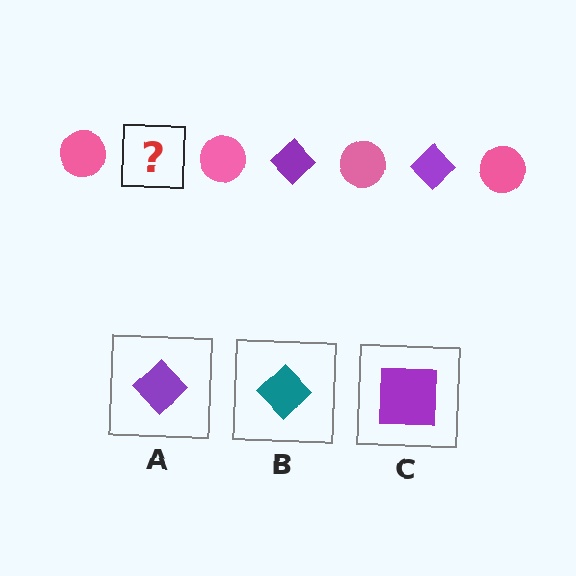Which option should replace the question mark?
Option A.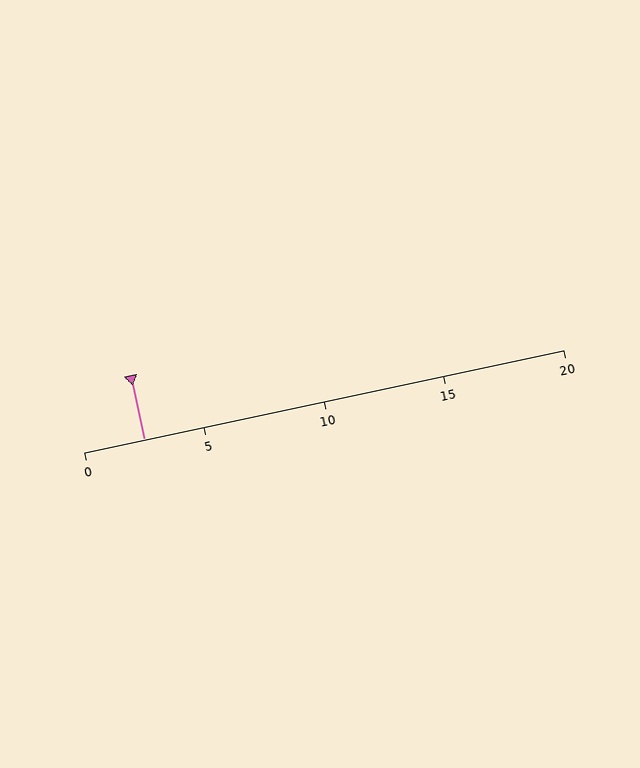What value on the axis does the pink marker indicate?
The marker indicates approximately 2.5.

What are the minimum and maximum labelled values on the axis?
The axis runs from 0 to 20.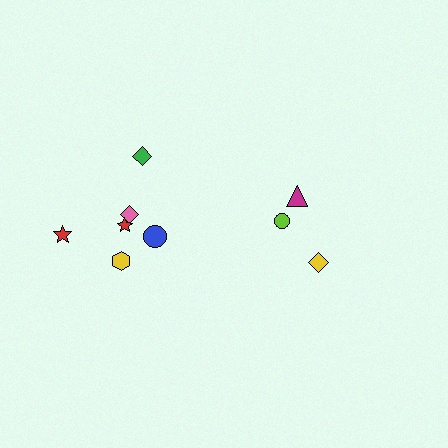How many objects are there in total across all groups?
There are 9 objects.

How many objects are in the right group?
There are 3 objects.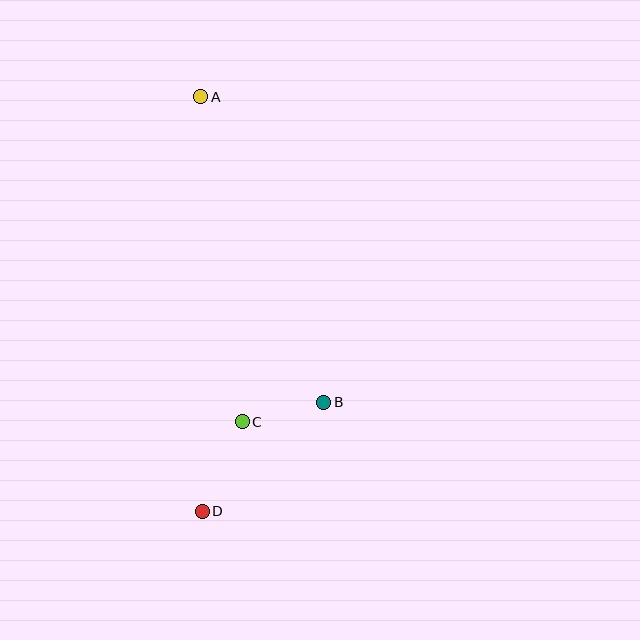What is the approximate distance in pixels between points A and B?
The distance between A and B is approximately 329 pixels.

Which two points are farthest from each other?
Points A and D are farthest from each other.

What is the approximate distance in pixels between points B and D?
The distance between B and D is approximately 163 pixels.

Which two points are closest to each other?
Points B and C are closest to each other.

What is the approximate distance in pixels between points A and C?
The distance between A and C is approximately 328 pixels.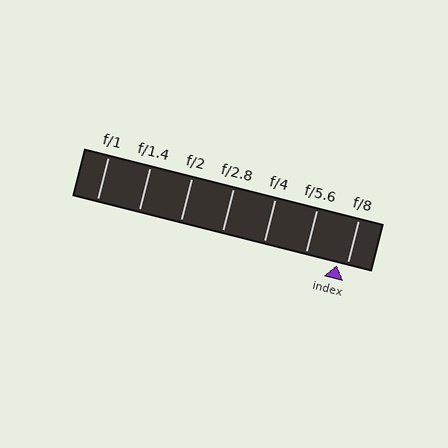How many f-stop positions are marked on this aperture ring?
There are 7 f-stop positions marked.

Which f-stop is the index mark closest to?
The index mark is closest to f/8.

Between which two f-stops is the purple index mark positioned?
The index mark is between f/5.6 and f/8.